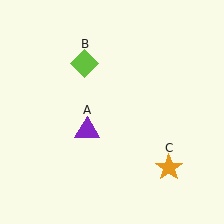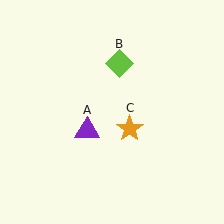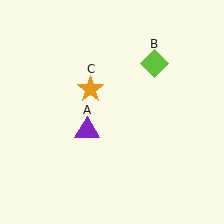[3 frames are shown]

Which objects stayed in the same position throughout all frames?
Purple triangle (object A) remained stationary.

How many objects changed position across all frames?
2 objects changed position: lime diamond (object B), orange star (object C).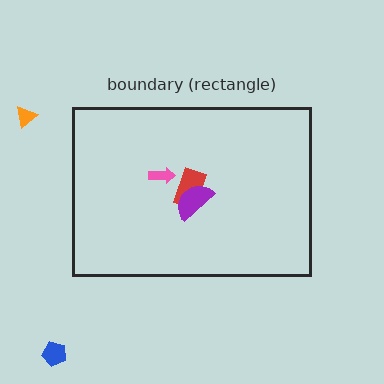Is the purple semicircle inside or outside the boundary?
Inside.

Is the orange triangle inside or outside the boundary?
Outside.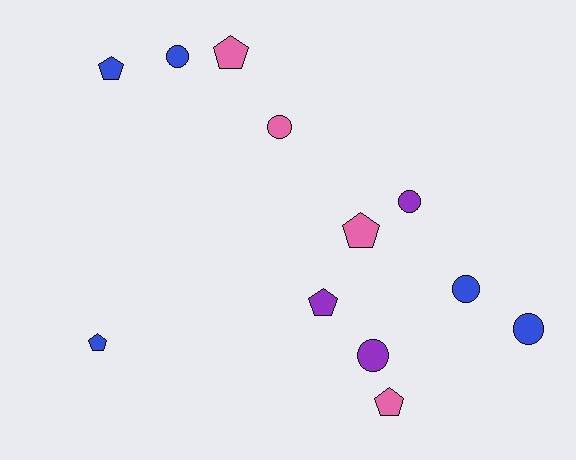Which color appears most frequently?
Blue, with 5 objects.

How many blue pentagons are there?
There are 2 blue pentagons.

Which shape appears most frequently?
Circle, with 6 objects.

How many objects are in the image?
There are 12 objects.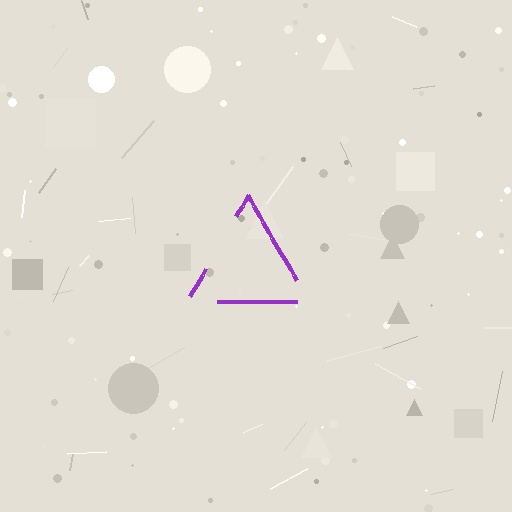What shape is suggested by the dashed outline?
The dashed outline suggests a triangle.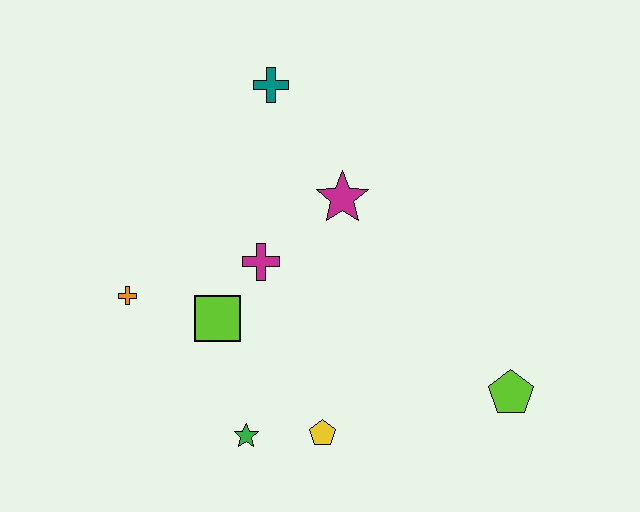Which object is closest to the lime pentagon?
The yellow pentagon is closest to the lime pentagon.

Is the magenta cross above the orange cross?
Yes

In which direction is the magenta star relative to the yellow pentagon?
The magenta star is above the yellow pentagon.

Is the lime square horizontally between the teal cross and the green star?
No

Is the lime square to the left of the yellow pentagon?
Yes